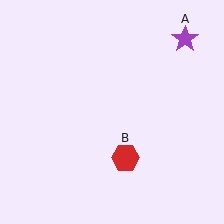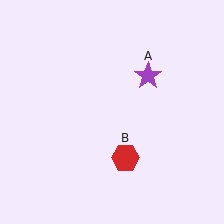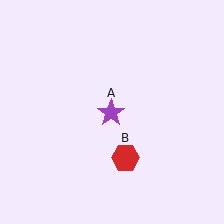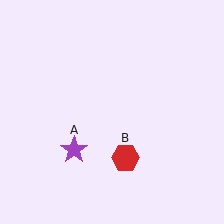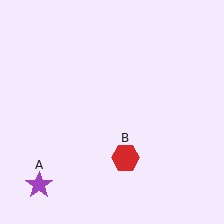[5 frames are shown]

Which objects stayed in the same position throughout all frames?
Red hexagon (object B) remained stationary.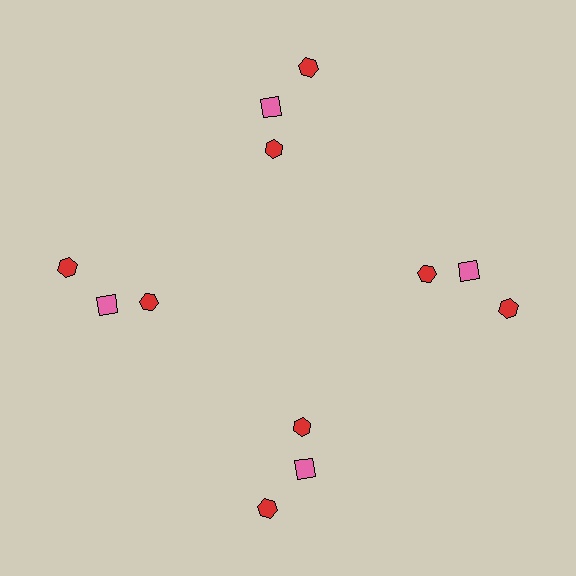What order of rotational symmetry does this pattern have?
This pattern has 4-fold rotational symmetry.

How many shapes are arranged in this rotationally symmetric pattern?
There are 12 shapes, arranged in 4 groups of 3.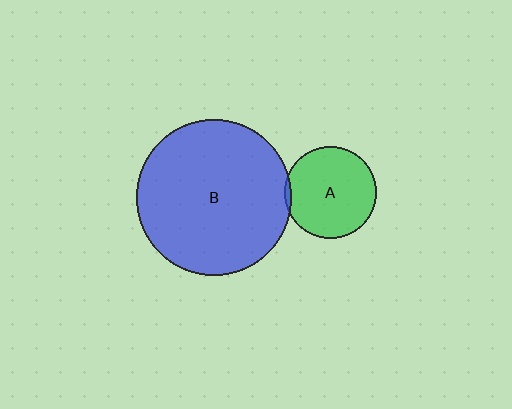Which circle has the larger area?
Circle B (blue).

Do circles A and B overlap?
Yes.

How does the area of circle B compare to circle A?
Approximately 2.9 times.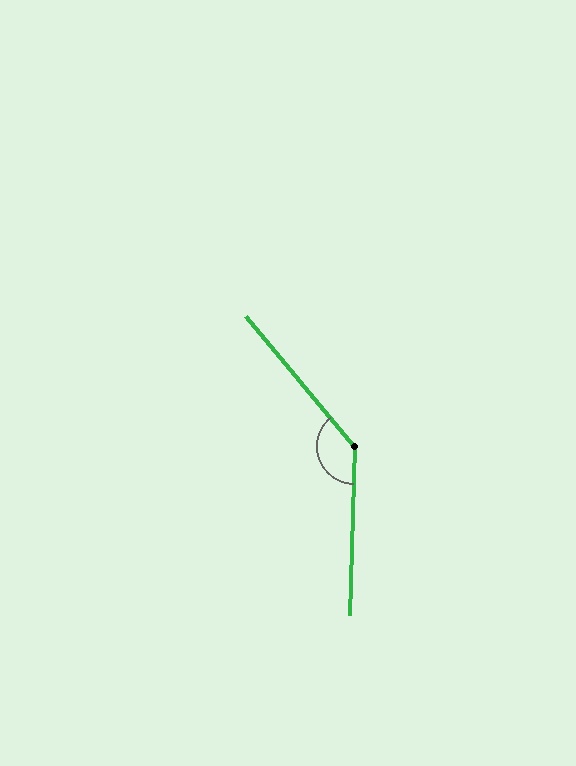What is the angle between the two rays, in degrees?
Approximately 139 degrees.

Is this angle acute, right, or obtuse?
It is obtuse.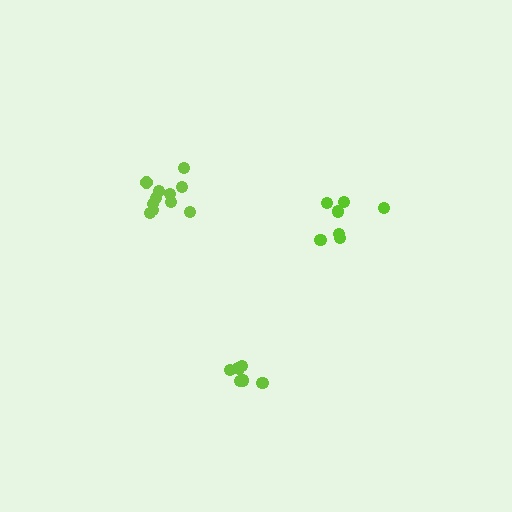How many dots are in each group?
Group 1: 11 dots, Group 2: 7 dots, Group 3: 7 dots (25 total).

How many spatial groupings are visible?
There are 3 spatial groupings.